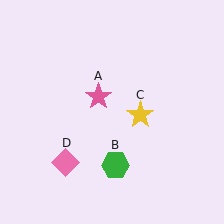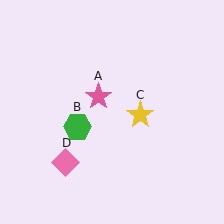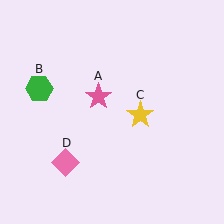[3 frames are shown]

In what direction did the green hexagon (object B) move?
The green hexagon (object B) moved up and to the left.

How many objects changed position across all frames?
1 object changed position: green hexagon (object B).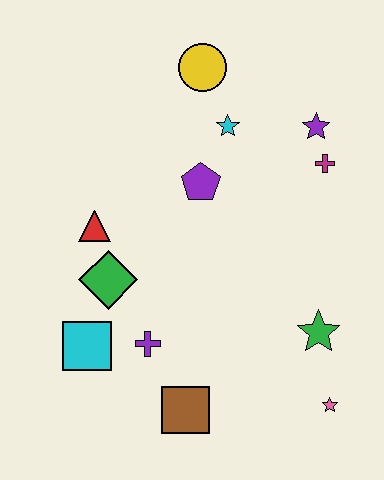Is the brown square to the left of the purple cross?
No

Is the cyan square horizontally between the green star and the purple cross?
No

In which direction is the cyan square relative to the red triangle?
The cyan square is below the red triangle.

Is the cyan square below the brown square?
No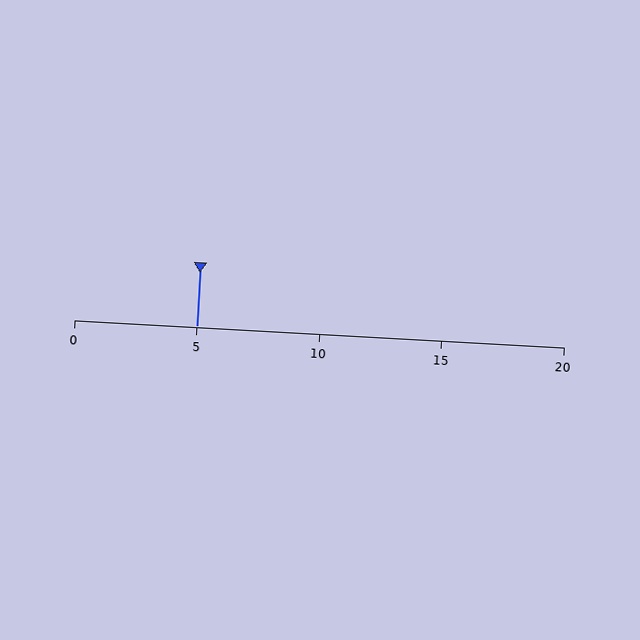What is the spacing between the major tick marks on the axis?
The major ticks are spaced 5 apart.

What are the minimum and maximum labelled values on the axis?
The axis runs from 0 to 20.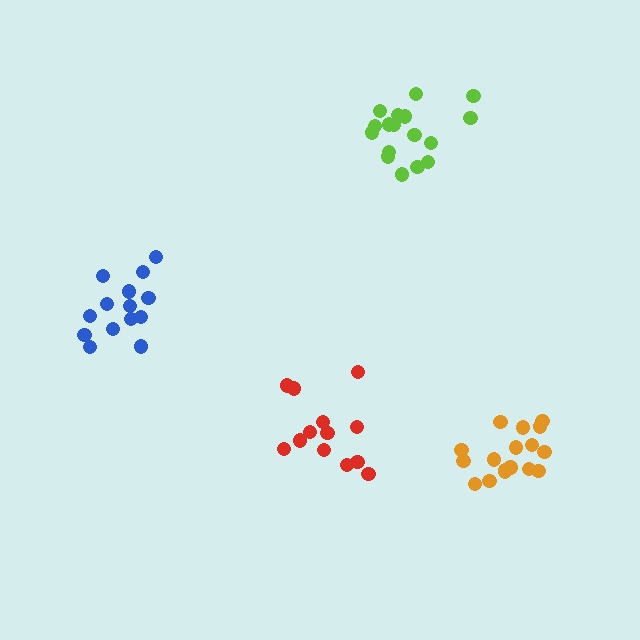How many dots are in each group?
Group 1: 13 dots, Group 2: 17 dots, Group 3: 17 dots, Group 4: 14 dots (61 total).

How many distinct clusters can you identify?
There are 4 distinct clusters.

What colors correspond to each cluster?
The clusters are colored: red, lime, orange, blue.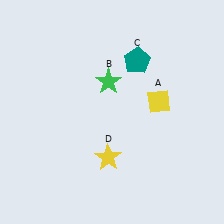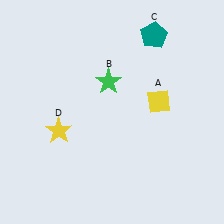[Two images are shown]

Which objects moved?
The objects that moved are: the teal pentagon (C), the yellow star (D).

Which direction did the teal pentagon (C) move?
The teal pentagon (C) moved up.